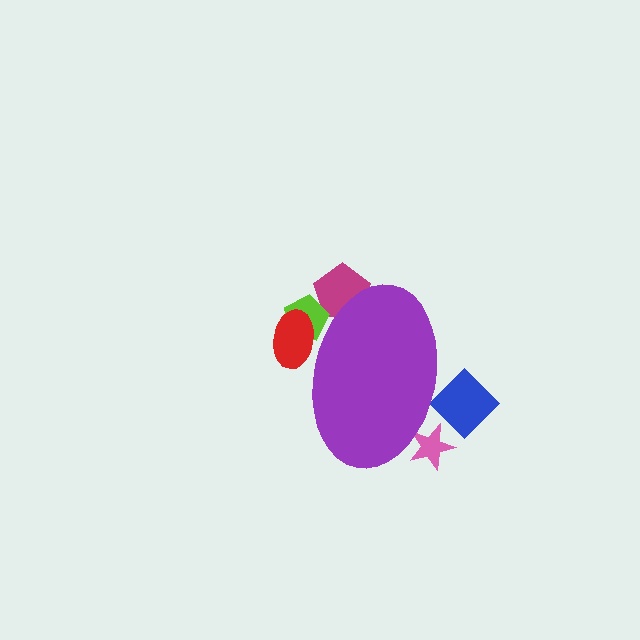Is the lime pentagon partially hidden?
Yes, the lime pentagon is partially hidden behind the purple ellipse.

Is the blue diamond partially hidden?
Yes, the blue diamond is partially hidden behind the purple ellipse.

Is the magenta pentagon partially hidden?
Yes, the magenta pentagon is partially hidden behind the purple ellipse.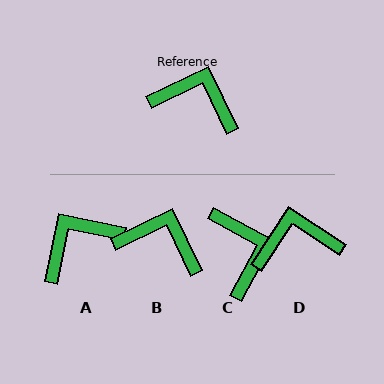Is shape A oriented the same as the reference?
No, it is off by about 53 degrees.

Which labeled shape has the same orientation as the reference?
B.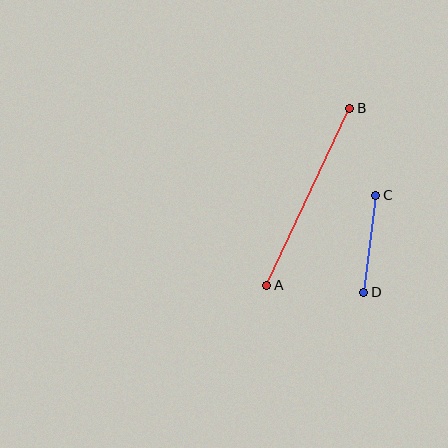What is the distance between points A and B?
The distance is approximately 195 pixels.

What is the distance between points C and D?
The distance is approximately 98 pixels.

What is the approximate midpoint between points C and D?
The midpoint is at approximately (370, 244) pixels.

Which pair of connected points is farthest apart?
Points A and B are farthest apart.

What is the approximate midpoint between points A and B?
The midpoint is at approximately (308, 197) pixels.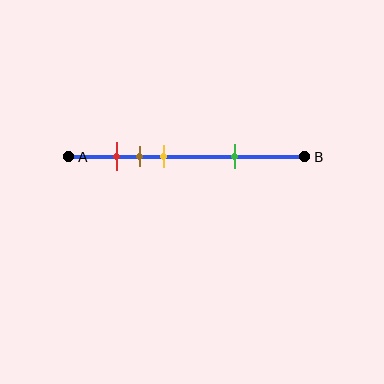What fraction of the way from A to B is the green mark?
The green mark is approximately 70% (0.7) of the way from A to B.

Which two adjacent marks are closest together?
The red and brown marks are the closest adjacent pair.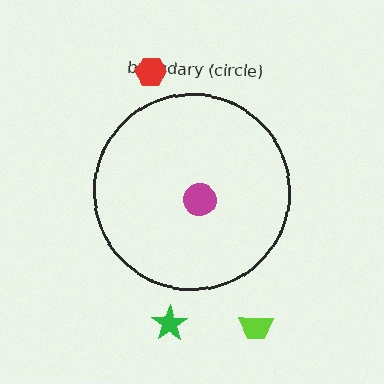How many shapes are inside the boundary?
1 inside, 3 outside.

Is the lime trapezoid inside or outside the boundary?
Outside.